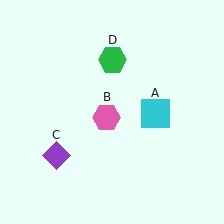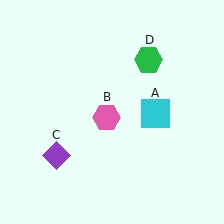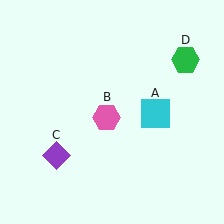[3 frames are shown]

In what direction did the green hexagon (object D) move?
The green hexagon (object D) moved right.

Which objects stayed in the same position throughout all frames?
Cyan square (object A) and pink hexagon (object B) and purple diamond (object C) remained stationary.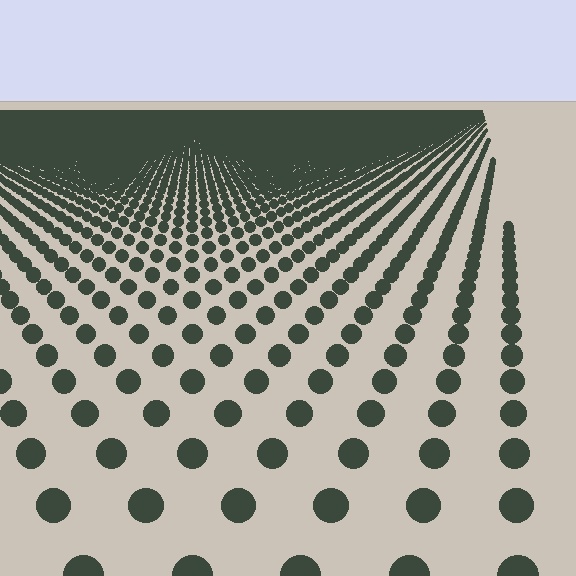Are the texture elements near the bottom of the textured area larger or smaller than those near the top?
Larger. Near the bottom, elements are closer to the viewer and appear at a bigger on-screen size.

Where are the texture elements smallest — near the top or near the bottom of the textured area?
Near the top.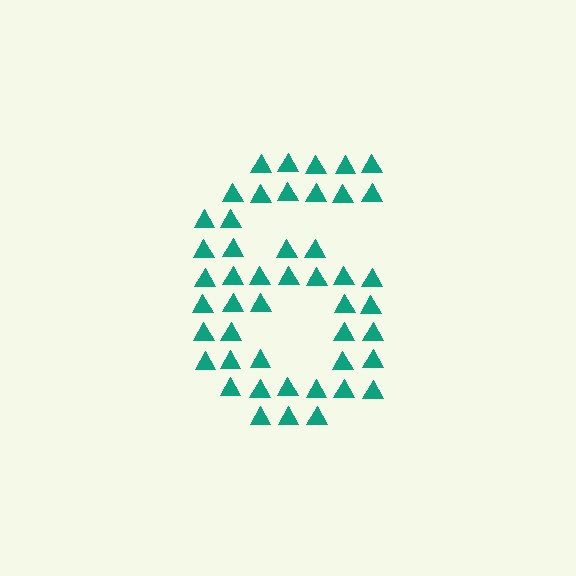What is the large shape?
The large shape is the digit 6.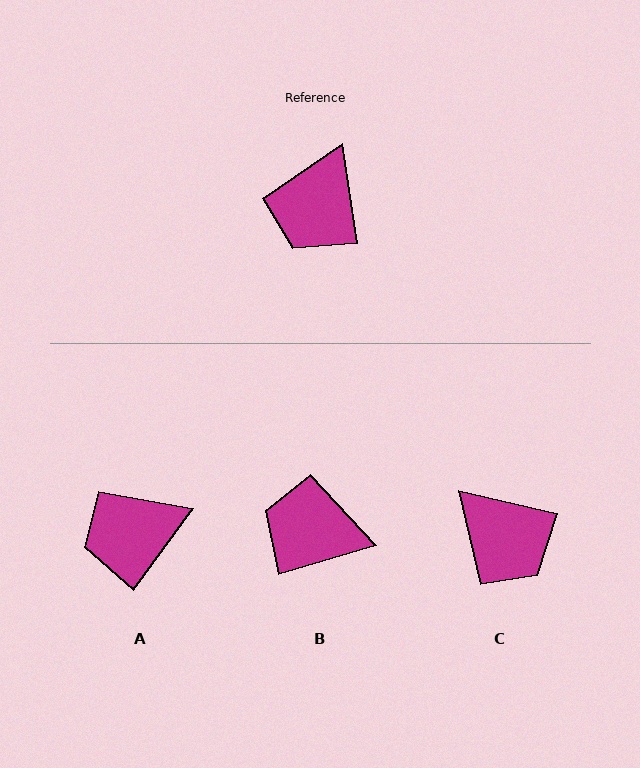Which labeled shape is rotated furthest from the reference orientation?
B, about 82 degrees away.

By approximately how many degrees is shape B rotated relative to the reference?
Approximately 82 degrees clockwise.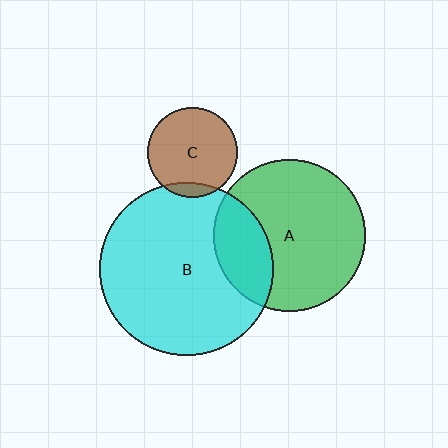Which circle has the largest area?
Circle B (cyan).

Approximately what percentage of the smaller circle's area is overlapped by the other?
Approximately 25%.